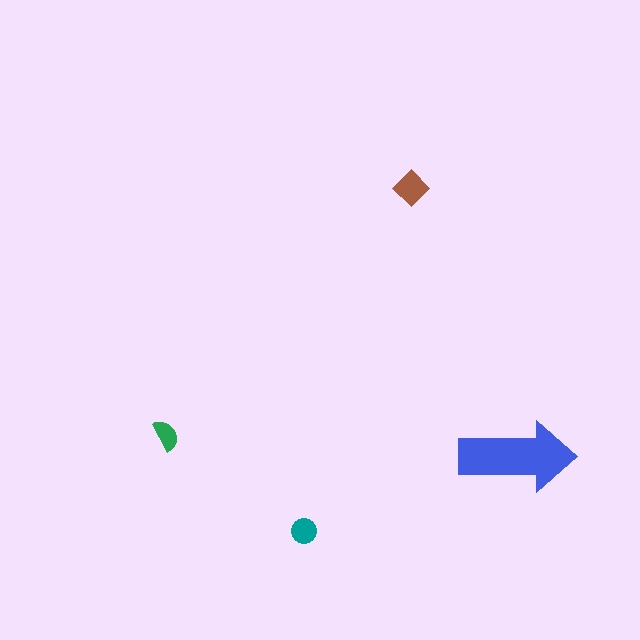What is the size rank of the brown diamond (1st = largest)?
2nd.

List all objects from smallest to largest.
The green semicircle, the teal circle, the brown diamond, the blue arrow.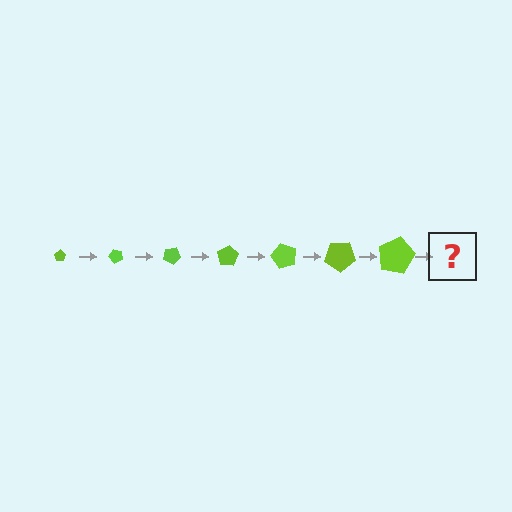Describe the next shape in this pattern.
It should be a pentagon, larger than the previous one and rotated 350 degrees from the start.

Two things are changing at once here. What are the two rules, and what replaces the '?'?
The two rules are that the pentagon grows larger each step and it rotates 50 degrees each step. The '?' should be a pentagon, larger than the previous one and rotated 350 degrees from the start.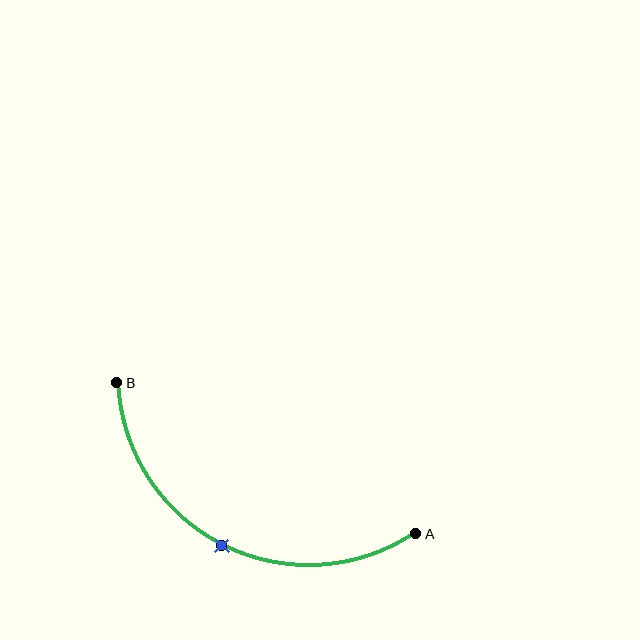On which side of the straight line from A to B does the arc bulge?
The arc bulges below the straight line connecting A and B.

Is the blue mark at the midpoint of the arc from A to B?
Yes. The blue mark lies on the arc at equal arc-length from both A and B — it is the arc midpoint.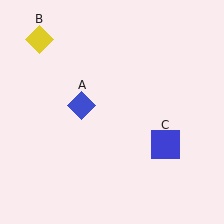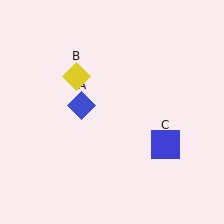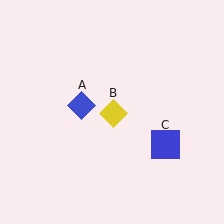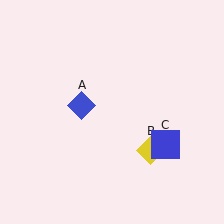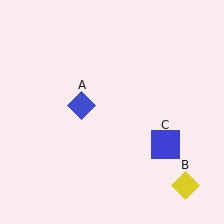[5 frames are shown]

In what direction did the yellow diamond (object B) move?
The yellow diamond (object B) moved down and to the right.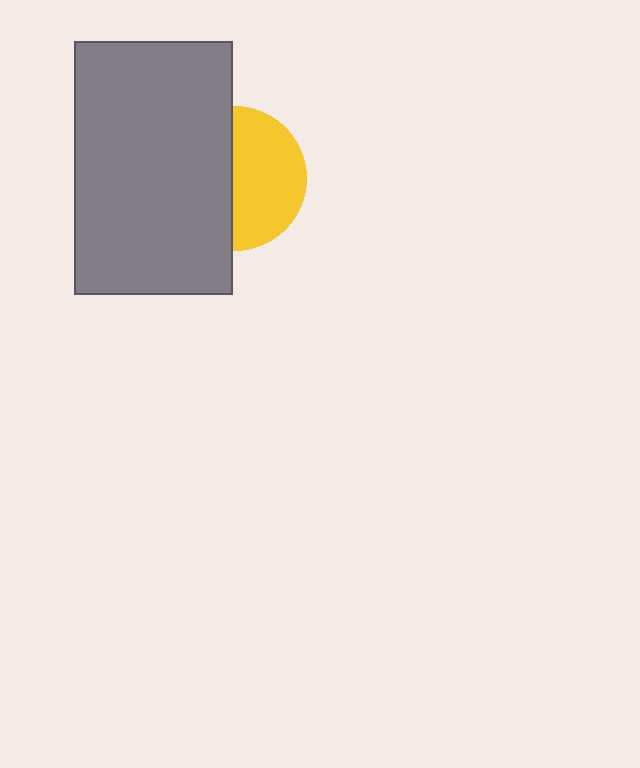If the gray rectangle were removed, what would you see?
You would see the complete yellow circle.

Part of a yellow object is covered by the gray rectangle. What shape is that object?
It is a circle.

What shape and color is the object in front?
The object in front is a gray rectangle.